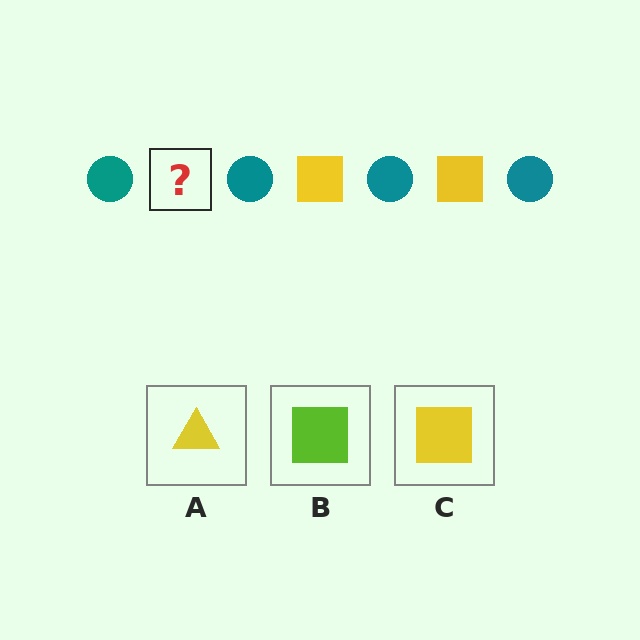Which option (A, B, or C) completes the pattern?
C.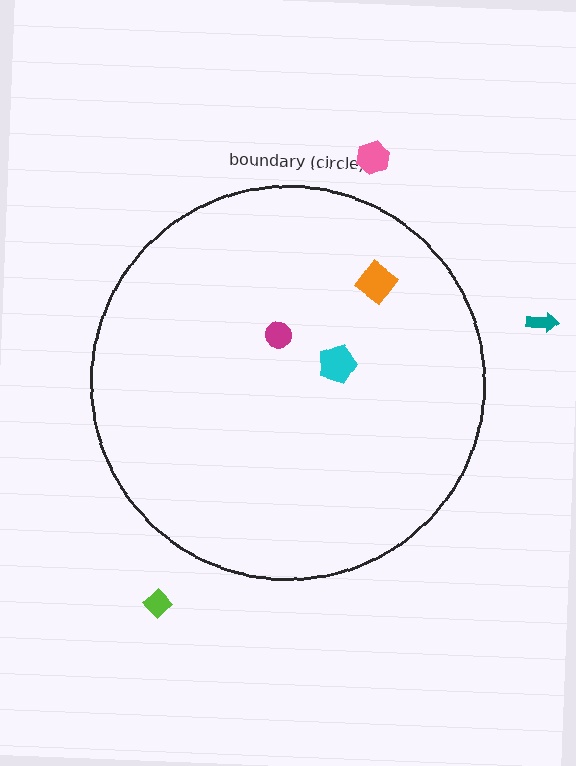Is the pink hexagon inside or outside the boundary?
Outside.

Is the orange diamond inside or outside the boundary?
Inside.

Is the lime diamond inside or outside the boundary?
Outside.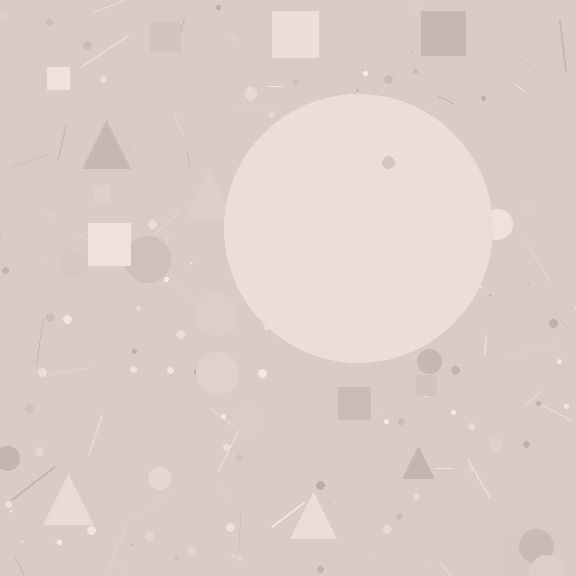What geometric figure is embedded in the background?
A circle is embedded in the background.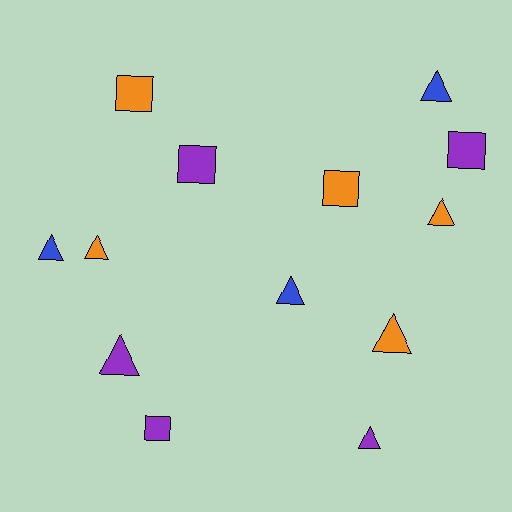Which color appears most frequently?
Orange, with 5 objects.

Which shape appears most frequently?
Triangle, with 8 objects.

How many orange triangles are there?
There are 3 orange triangles.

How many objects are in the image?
There are 13 objects.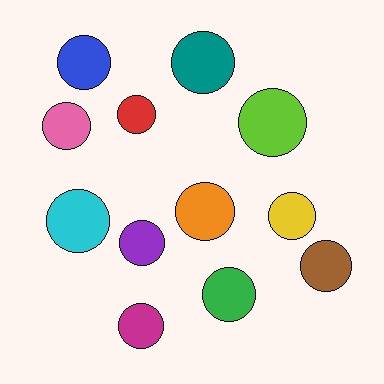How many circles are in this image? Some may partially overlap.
There are 12 circles.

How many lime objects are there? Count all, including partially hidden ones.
There is 1 lime object.